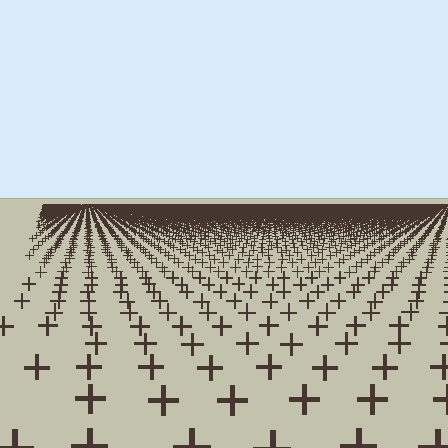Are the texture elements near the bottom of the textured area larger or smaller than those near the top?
Larger. Near the bottom, elements are closer to the viewer and appear at a bigger on-screen size.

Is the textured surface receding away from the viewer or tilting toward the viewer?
The surface is receding away from the viewer. Texture elements get smaller and denser toward the top.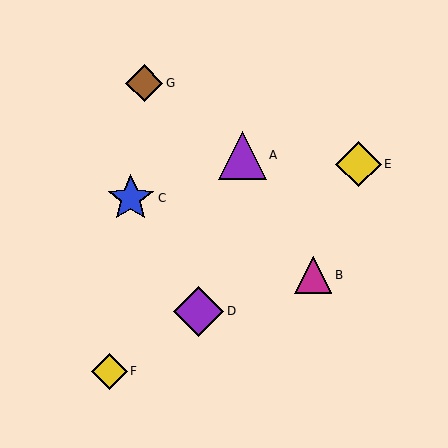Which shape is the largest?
The purple diamond (labeled D) is the largest.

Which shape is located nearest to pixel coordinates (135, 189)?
The blue star (labeled C) at (131, 198) is nearest to that location.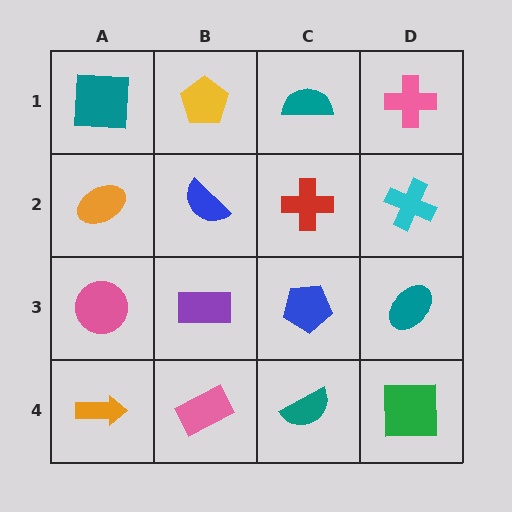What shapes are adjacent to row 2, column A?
A teal square (row 1, column A), a pink circle (row 3, column A), a blue semicircle (row 2, column B).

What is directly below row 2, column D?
A teal ellipse.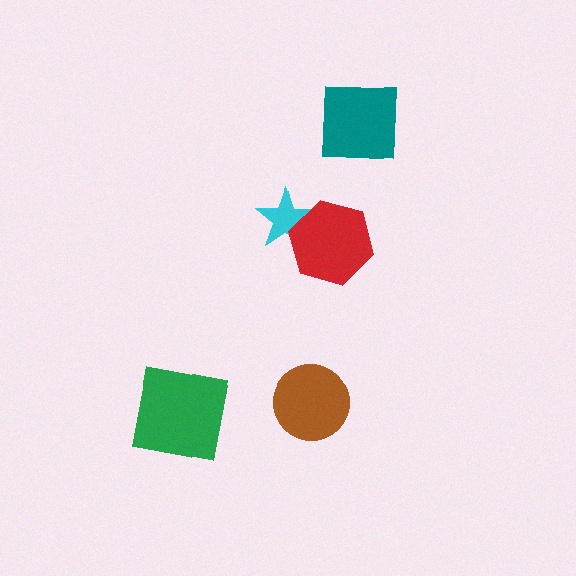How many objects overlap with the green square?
0 objects overlap with the green square.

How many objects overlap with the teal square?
0 objects overlap with the teal square.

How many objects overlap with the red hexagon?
1 object overlaps with the red hexagon.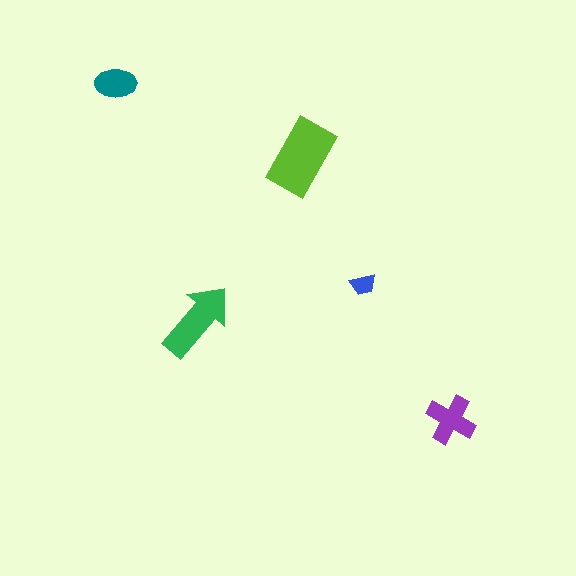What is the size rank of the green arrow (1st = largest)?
2nd.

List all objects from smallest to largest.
The blue trapezoid, the teal ellipse, the purple cross, the green arrow, the lime rectangle.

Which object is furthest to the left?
The teal ellipse is leftmost.